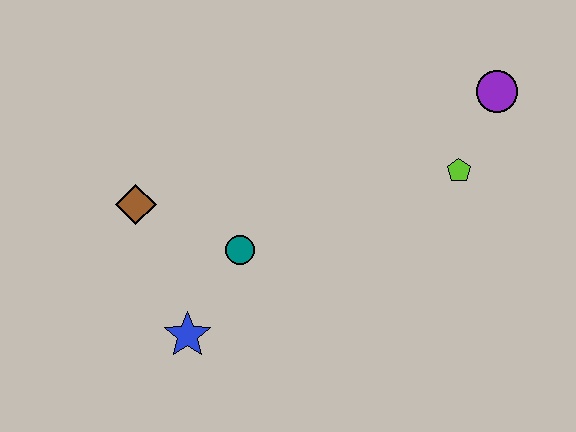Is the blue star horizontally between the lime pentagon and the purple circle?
No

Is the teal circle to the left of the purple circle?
Yes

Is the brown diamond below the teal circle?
No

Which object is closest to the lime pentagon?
The purple circle is closest to the lime pentagon.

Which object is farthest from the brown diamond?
The purple circle is farthest from the brown diamond.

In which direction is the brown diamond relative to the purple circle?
The brown diamond is to the left of the purple circle.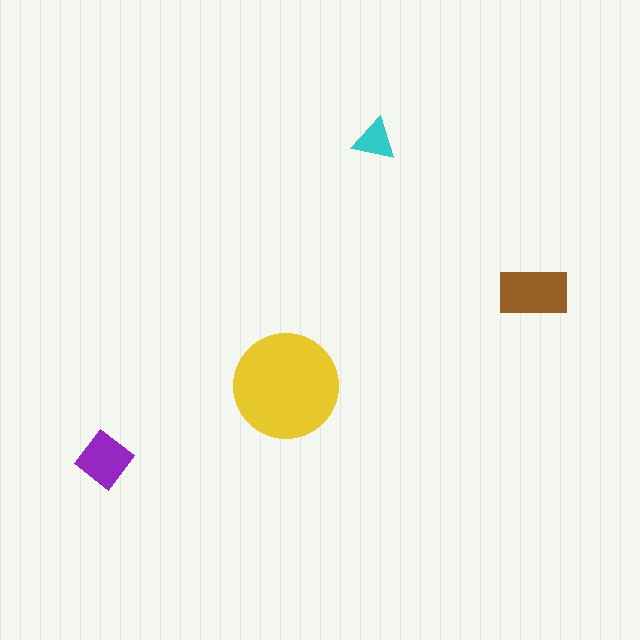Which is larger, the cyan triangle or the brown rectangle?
The brown rectangle.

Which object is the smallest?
The cyan triangle.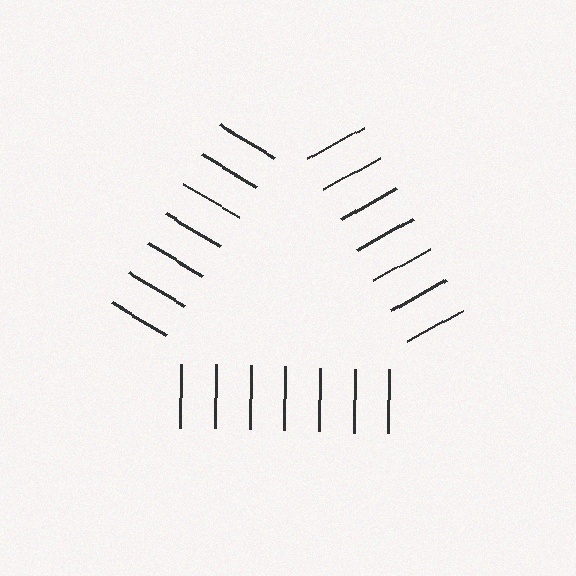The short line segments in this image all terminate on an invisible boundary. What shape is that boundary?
An illusory triangle — the line segments terminate on its edges but no continuous stroke is drawn.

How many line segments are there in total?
21 — 7 along each of the 3 edges.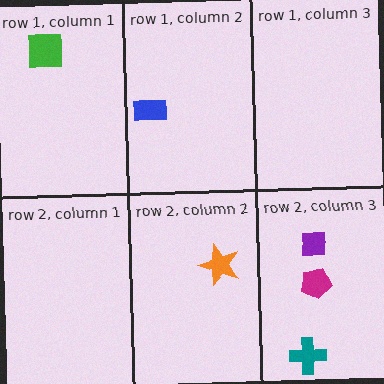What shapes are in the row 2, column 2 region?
The orange star.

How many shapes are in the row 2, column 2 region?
1.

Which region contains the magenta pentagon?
The row 2, column 3 region.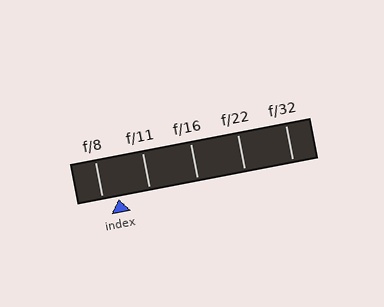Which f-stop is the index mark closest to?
The index mark is closest to f/8.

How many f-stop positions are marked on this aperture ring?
There are 5 f-stop positions marked.